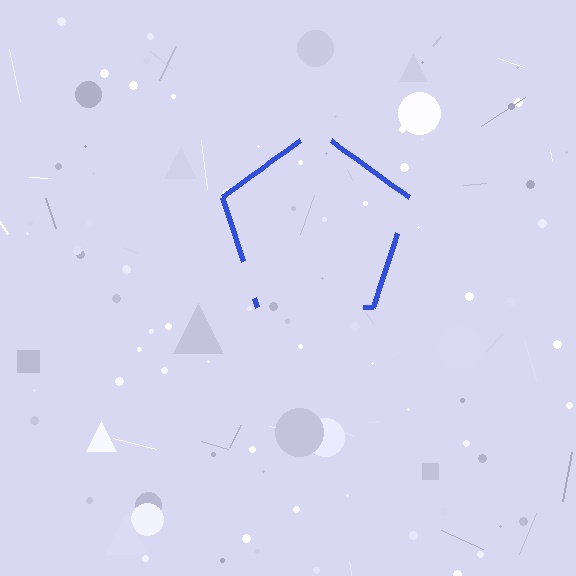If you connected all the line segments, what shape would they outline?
They would outline a pentagon.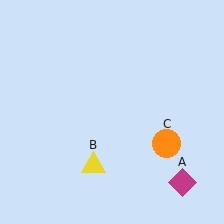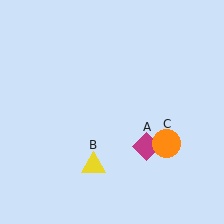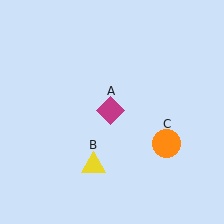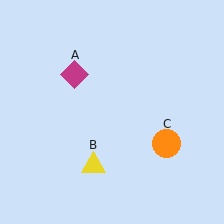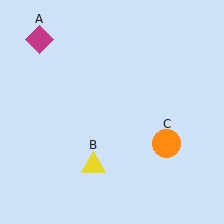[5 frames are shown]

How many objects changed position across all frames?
1 object changed position: magenta diamond (object A).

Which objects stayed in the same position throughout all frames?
Yellow triangle (object B) and orange circle (object C) remained stationary.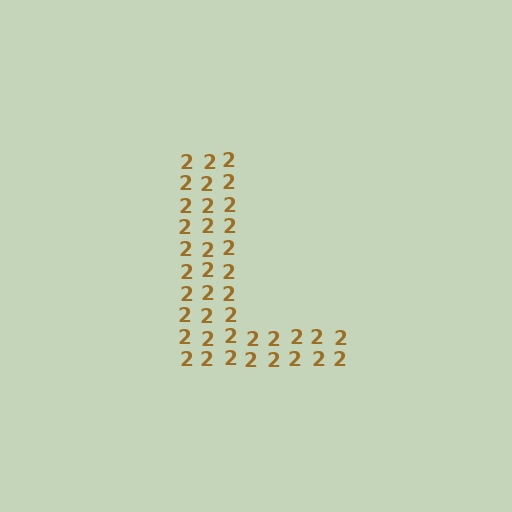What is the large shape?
The large shape is the letter L.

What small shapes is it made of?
It is made of small digit 2's.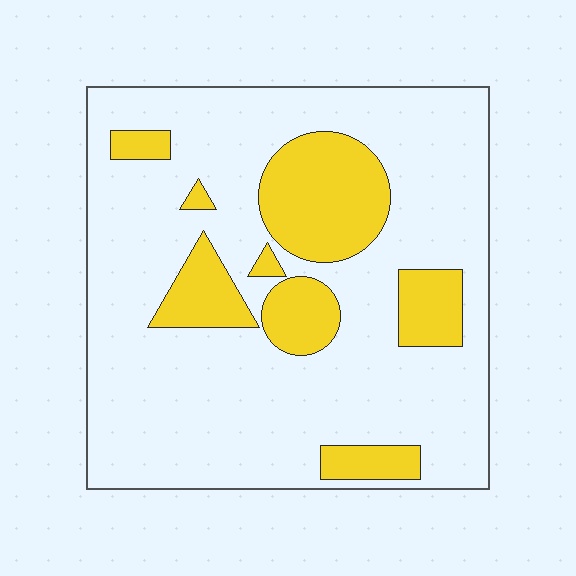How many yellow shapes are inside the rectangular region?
8.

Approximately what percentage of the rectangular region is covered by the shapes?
Approximately 20%.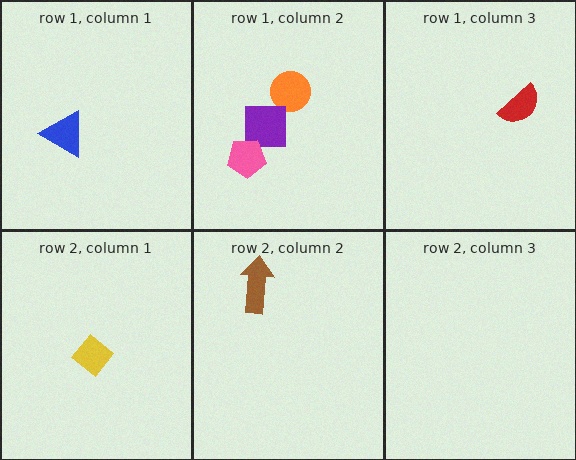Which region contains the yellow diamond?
The row 2, column 1 region.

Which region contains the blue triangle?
The row 1, column 1 region.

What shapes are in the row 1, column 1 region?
The blue triangle.